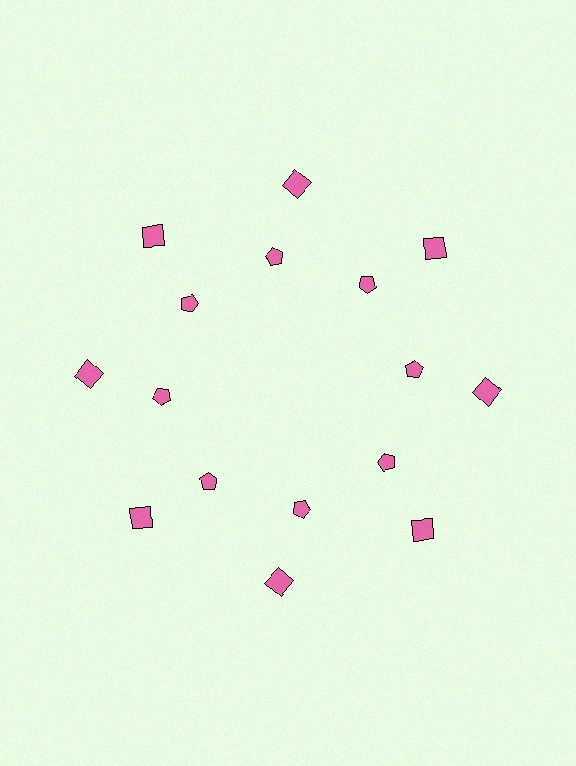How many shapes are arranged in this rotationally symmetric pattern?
There are 16 shapes, arranged in 8 groups of 2.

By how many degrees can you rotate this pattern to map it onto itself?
The pattern maps onto itself every 45 degrees of rotation.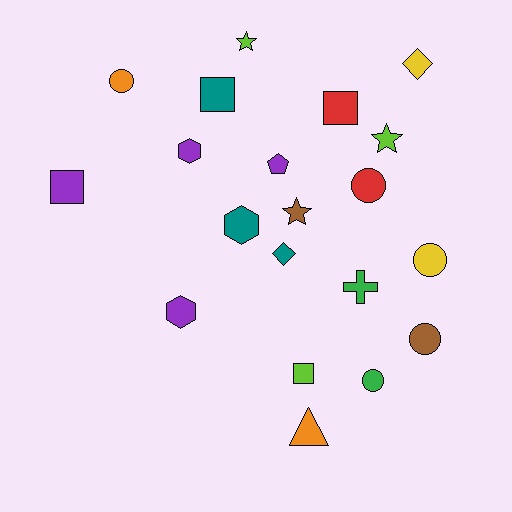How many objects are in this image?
There are 20 objects.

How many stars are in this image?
There are 3 stars.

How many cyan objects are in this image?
There are no cyan objects.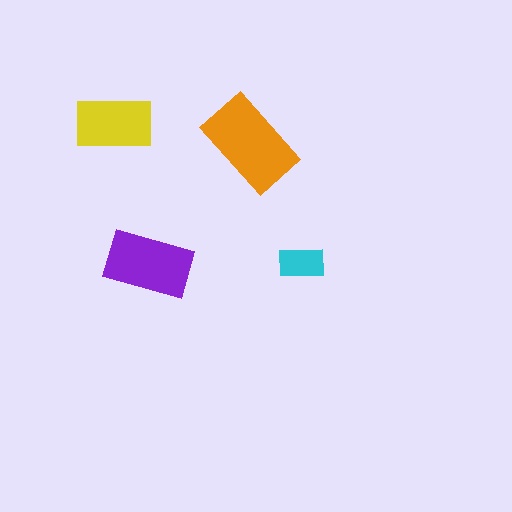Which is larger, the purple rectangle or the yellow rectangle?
The purple one.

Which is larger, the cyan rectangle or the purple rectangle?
The purple one.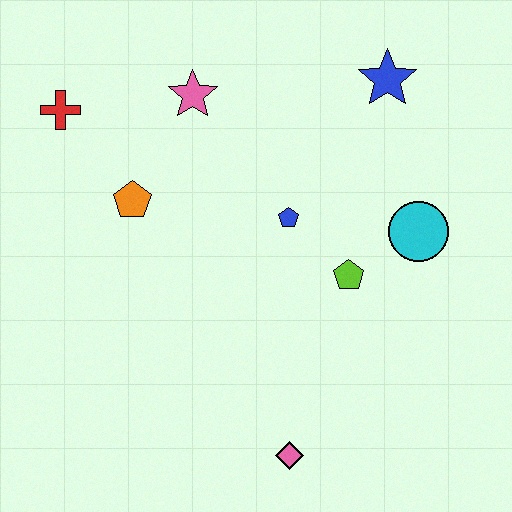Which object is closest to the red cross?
The orange pentagon is closest to the red cross.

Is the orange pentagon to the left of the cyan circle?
Yes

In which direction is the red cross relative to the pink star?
The red cross is to the left of the pink star.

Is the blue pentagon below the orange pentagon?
Yes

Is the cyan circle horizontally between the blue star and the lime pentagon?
No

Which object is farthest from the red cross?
The pink diamond is farthest from the red cross.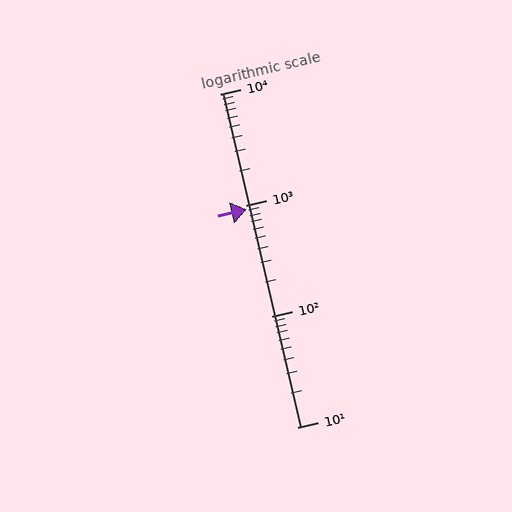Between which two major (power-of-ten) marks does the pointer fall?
The pointer is between 100 and 1000.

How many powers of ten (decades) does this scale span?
The scale spans 3 decades, from 10 to 10000.